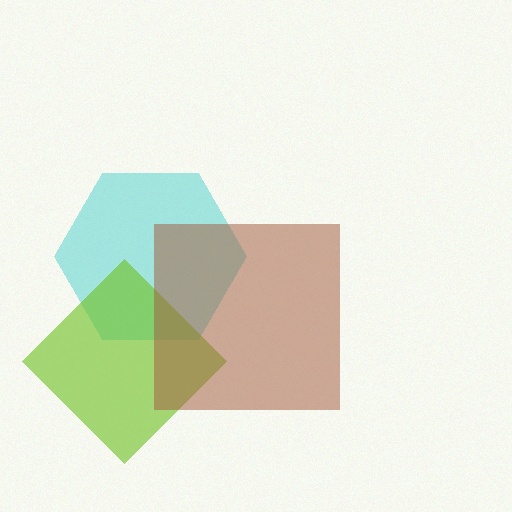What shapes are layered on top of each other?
The layered shapes are: a cyan hexagon, a lime diamond, a brown square.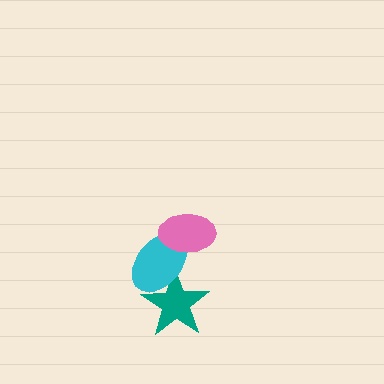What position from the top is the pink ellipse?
The pink ellipse is 1st from the top.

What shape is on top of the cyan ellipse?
The pink ellipse is on top of the cyan ellipse.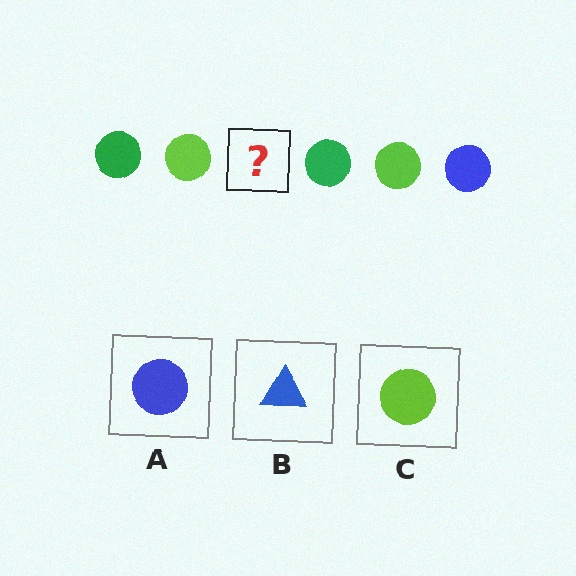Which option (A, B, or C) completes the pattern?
A.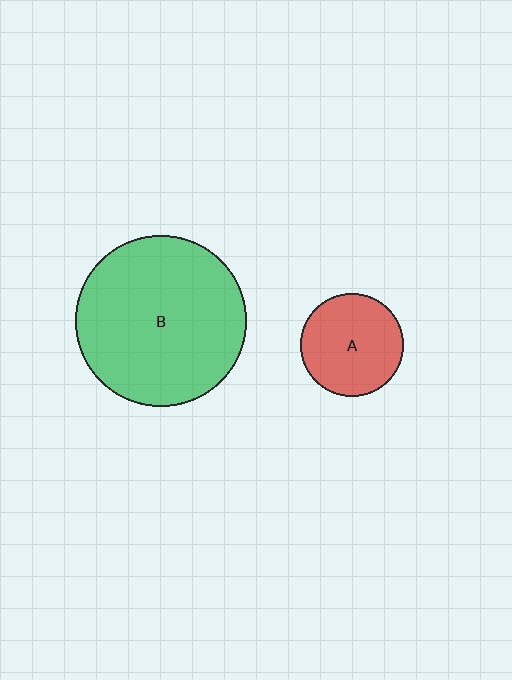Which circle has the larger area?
Circle B (green).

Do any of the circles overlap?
No, none of the circles overlap.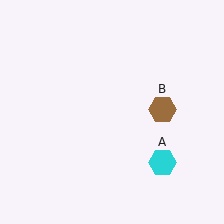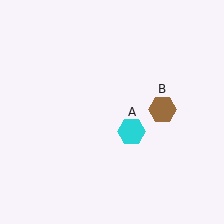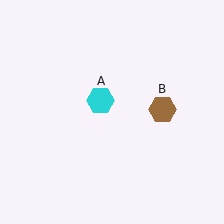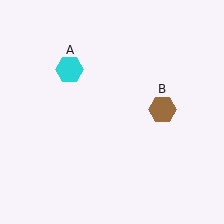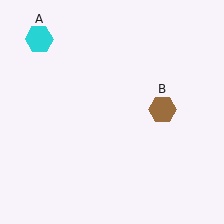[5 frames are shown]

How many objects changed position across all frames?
1 object changed position: cyan hexagon (object A).